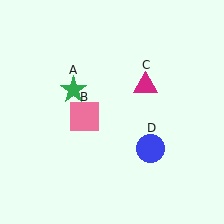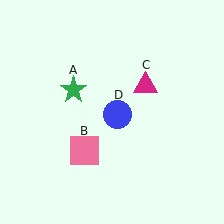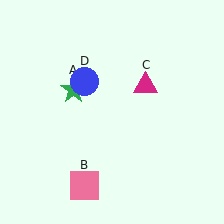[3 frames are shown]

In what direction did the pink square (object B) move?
The pink square (object B) moved down.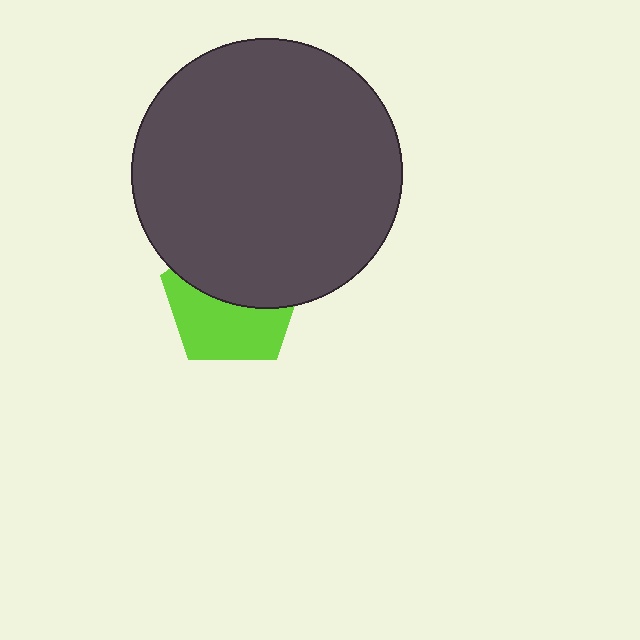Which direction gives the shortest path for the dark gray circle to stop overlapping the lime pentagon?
Moving up gives the shortest separation.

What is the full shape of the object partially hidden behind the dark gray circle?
The partially hidden object is a lime pentagon.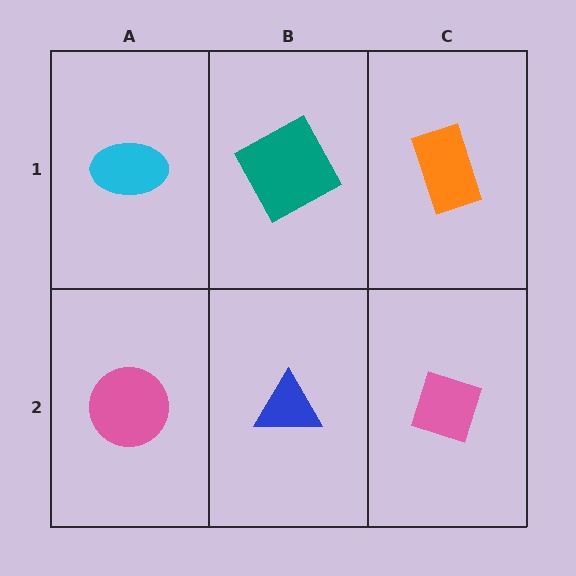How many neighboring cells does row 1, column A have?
2.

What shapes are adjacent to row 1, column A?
A pink circle (row 2, column A), a teal square (row 1, column B).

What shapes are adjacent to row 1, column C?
A pink diamond (row 2, column C), a teal square (row 1, column B).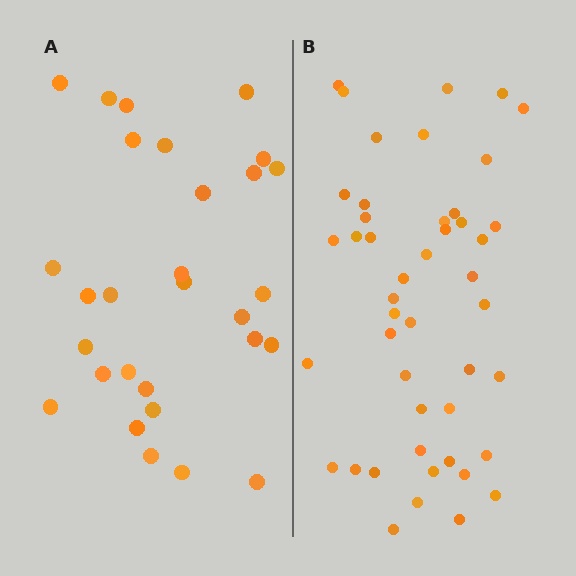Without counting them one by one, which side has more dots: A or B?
Region B (the right region) has more dots.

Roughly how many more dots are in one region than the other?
Region B has approximately 15 more dots than region A.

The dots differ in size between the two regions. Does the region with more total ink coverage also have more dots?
No. Region A has more total ink coverage because its dots are larger, but region B actually contains more individual dots. Total area can be misleading — the number of items is what matters here.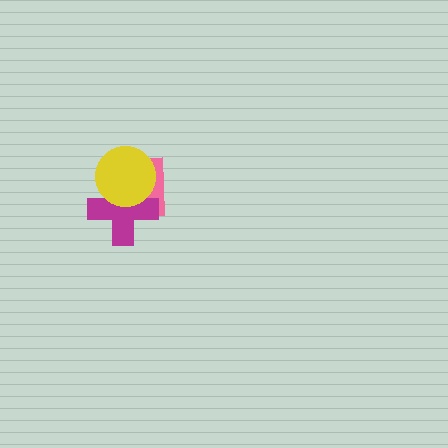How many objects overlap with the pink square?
2 objects overlap with the pink square.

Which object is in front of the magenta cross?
The yellow circle is in front of the magenta cross.